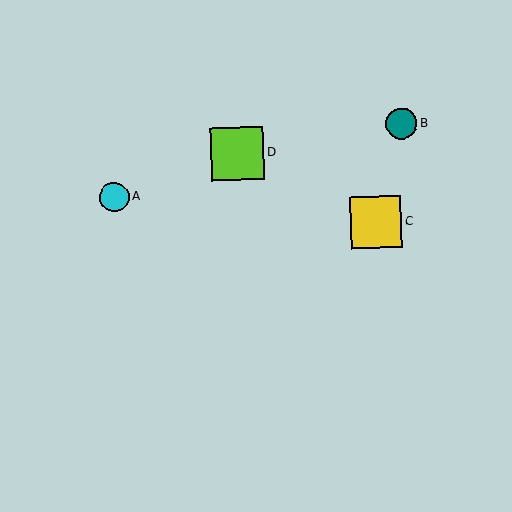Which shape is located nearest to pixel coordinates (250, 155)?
The lime square (labeled D) at (237, 153) is nearest to that location.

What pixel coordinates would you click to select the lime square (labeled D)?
Click at (237, 153) to select the lime square D.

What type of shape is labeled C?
Shape C is a yellow square.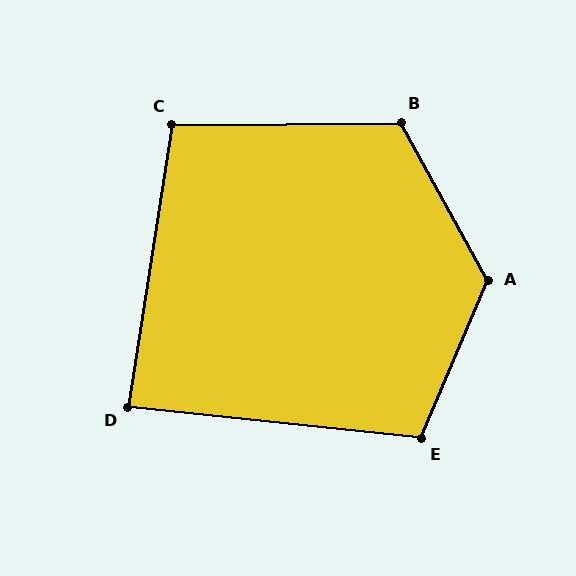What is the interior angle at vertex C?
Approximately 99 degrees (obtuse).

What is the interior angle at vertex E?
Approximately 107 degrees (obtuse).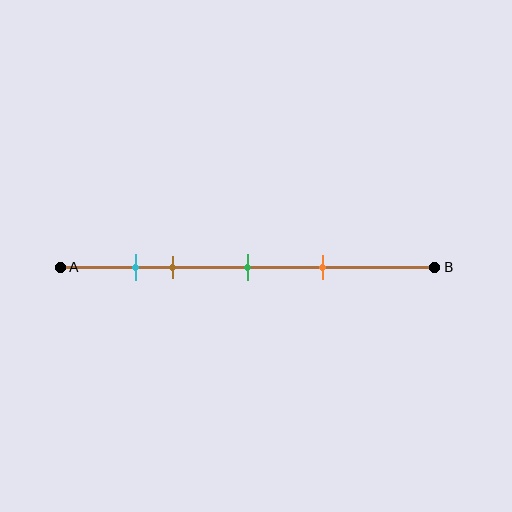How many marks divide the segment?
There are 4 marks dividing the segment.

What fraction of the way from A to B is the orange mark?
The orange mark is approximately 70% (0.7) of the way from A to B.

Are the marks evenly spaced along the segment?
No, the marks are not evenly spaced.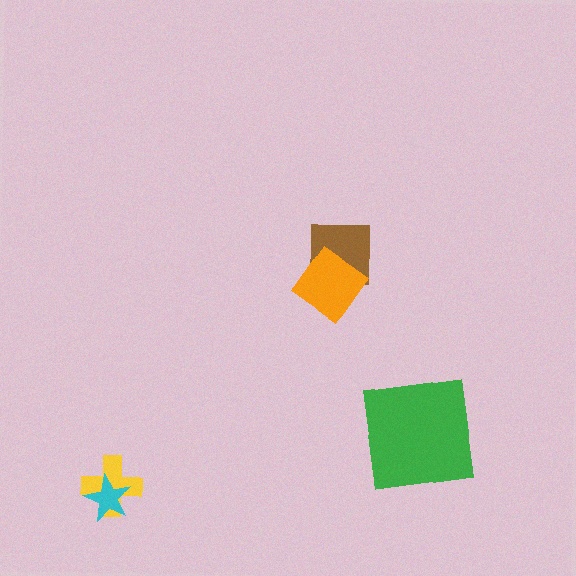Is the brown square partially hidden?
Yes, it is partially covered by another shape.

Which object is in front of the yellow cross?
The cyan star is in front of the yellow cross.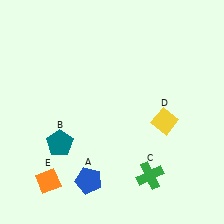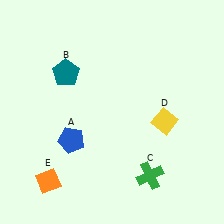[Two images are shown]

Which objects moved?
The objects that moved are: the blue pentagon (A), the teal pentagon (B).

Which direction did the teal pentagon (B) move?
The teal pentagon (B) moved up.